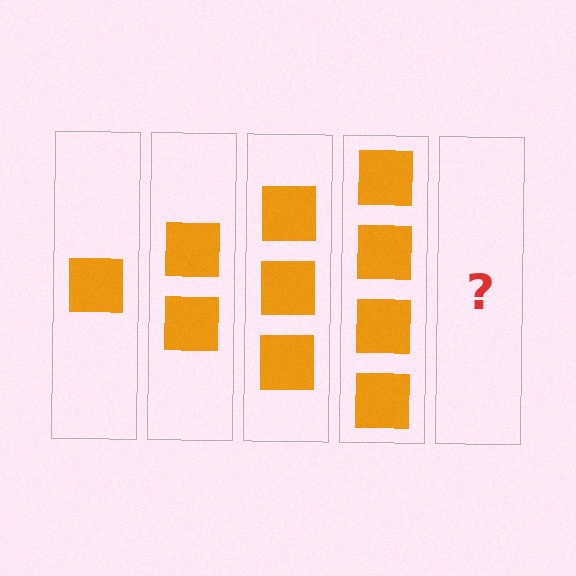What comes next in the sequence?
The next element should be 5 squares.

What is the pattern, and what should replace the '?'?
The pattern is that each step adds one more square. The '?' should be 5 squares.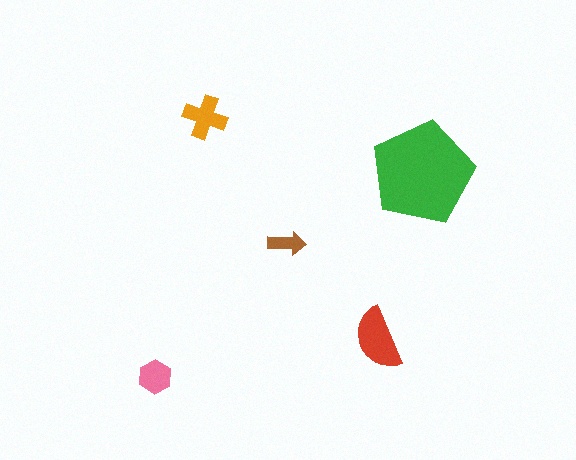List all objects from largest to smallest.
The green pentagon, the red semicircle, the orange cross, the pink hexagon, the brown arrow.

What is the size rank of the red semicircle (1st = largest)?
2nd.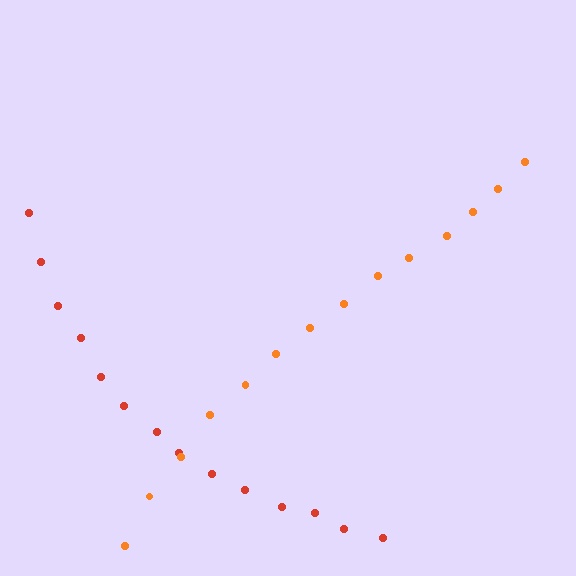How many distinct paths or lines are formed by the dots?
There are 2 distinct paths.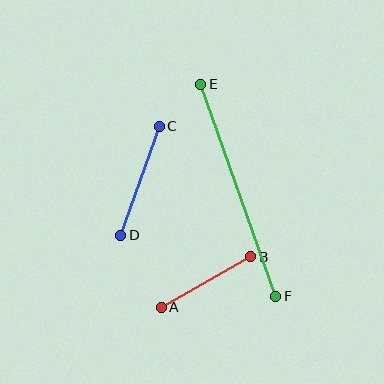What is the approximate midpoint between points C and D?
The midpoint is at approximately (140, 181) pixels.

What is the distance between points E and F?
The distance is approximately 225 pixels.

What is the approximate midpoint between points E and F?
The midpoint is at approximately (238, 190) pixels.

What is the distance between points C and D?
The distance is approximately 116 pixels.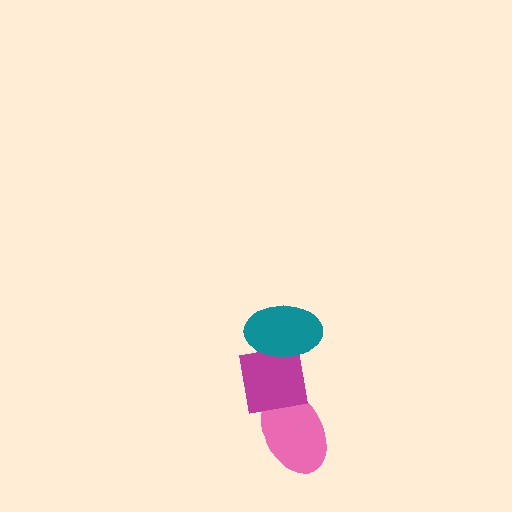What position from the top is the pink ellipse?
The pink ellipse is 3rd from the top.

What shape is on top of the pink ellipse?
The magenta square is on top of the pink ellipse.